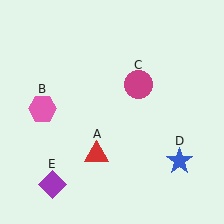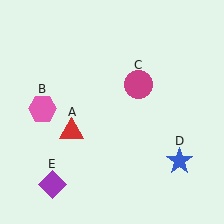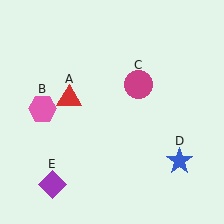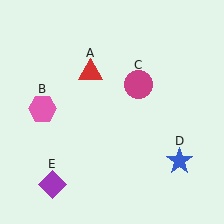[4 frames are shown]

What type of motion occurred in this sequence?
The red triangle (object A) rotated clockwise around the center of the scene.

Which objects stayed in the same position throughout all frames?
Pink hexagon (object B) and magenta circle (object C) and blue star (object D) and purple diamond (object E) remained stationary.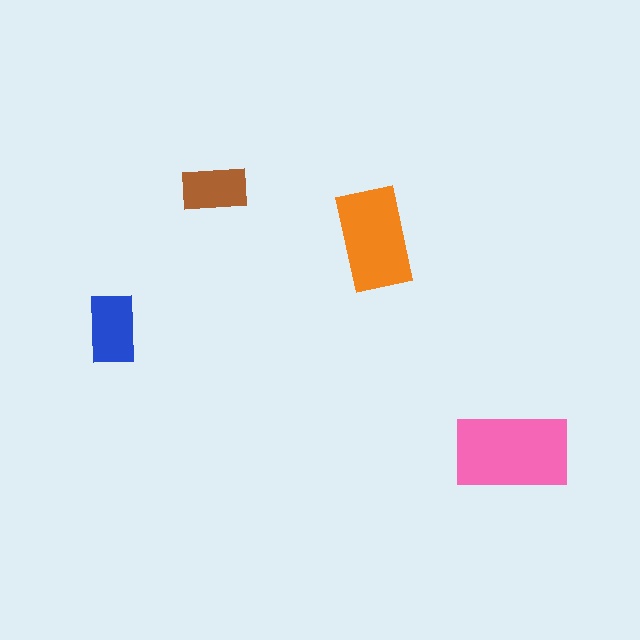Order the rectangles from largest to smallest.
the pink one, the orange one, the blue one, the brown one.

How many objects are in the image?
There are 4 objects in the image.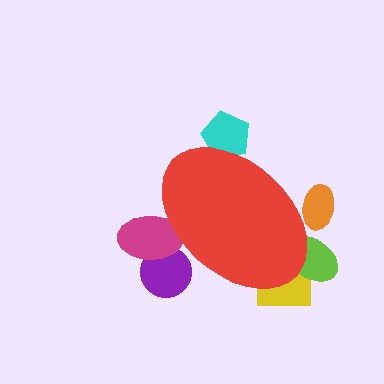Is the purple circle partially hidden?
Yes, the purple circle is partially hidden behind the red ellipse.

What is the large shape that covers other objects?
A red ellipse.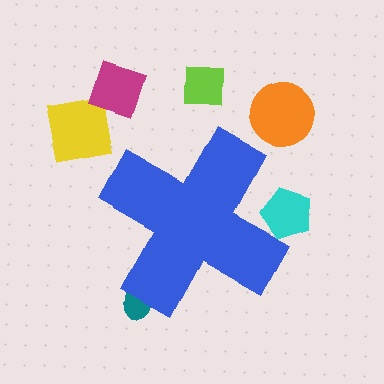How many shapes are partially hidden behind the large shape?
2 shapes are partially hidden.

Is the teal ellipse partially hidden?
Yes, the teal ellipse is partially hidden behind the blue cross.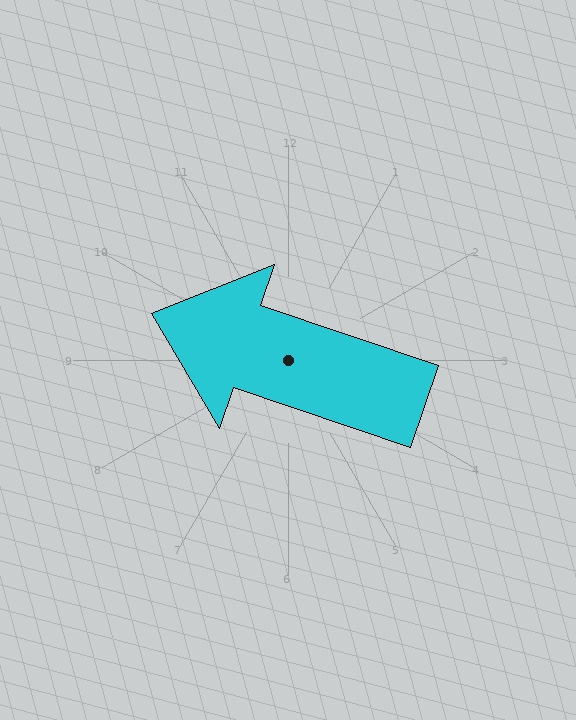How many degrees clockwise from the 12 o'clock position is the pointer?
Approximately 289 degrees.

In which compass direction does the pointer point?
West.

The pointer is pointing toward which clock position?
Roughly 10 o'clock.